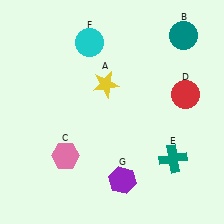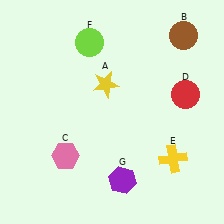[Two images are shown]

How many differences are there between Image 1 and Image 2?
There are 3 differences between the two images.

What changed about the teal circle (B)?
In Image 1, B is teal. In Image 2, it changed to brown.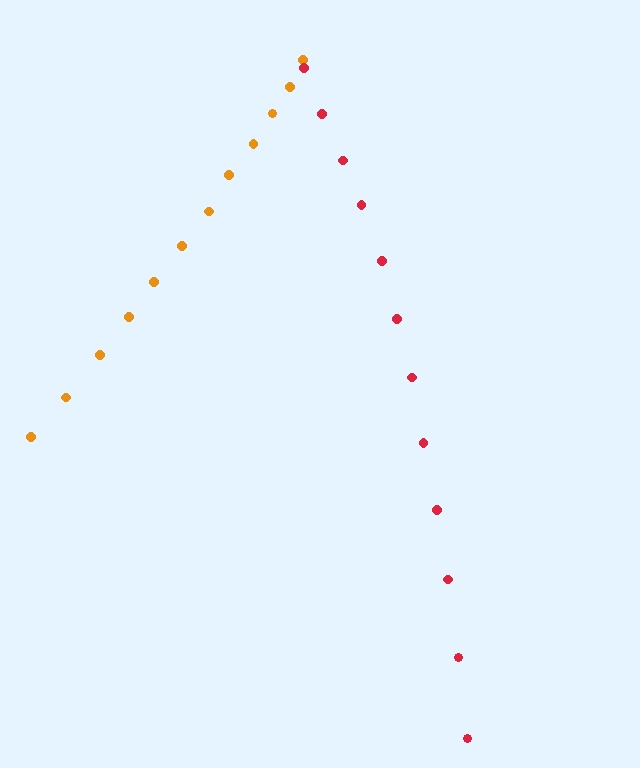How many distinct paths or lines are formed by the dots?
There are 2 distinct paths.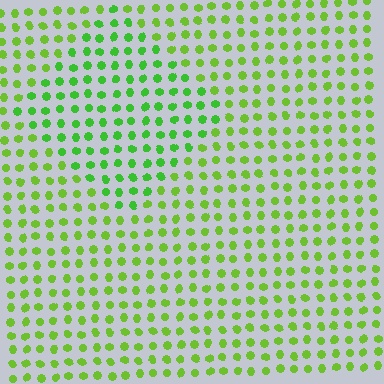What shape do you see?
I see a diamond.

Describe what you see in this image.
The image is filled with small lime elements in a uniform arrangement. A diamond-shaped region is visible where the elements are tinted to a slightly different hue, forming a subtle color boundary.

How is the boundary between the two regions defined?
The boundary is defined purely by a slight shift in hue (about 23 degrees). Spacing, size, and orientation are identical on both sides.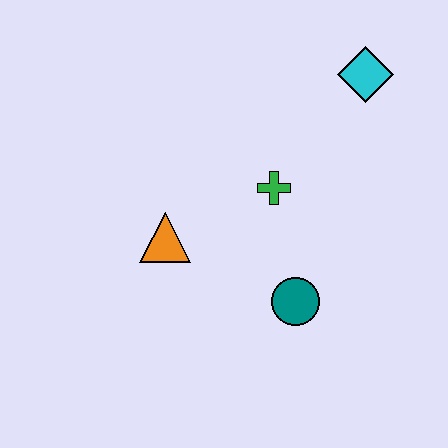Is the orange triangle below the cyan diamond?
Yes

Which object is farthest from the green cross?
The cyan diamond is farthest from the green cross.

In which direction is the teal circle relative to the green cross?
The teal circle is below the green cross.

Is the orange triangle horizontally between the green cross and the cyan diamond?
No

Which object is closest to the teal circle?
The green cross is closest to the teal circle.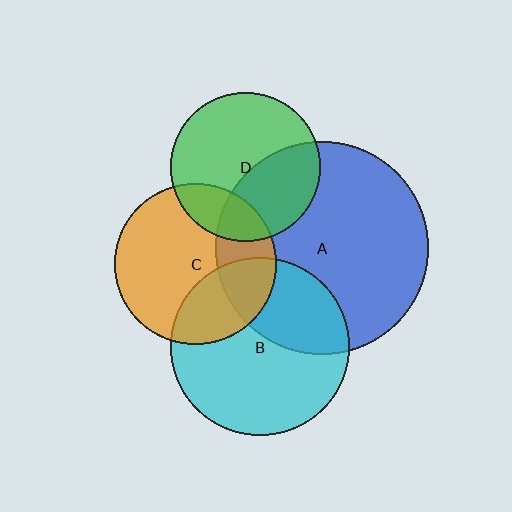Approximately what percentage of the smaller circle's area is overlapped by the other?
Approximately 30%.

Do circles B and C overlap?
Yes.